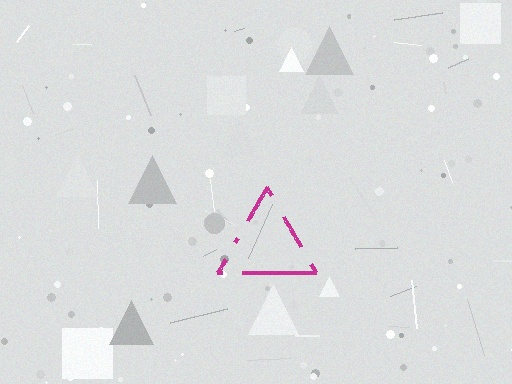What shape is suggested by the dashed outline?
The dashed outline suggests a triangle.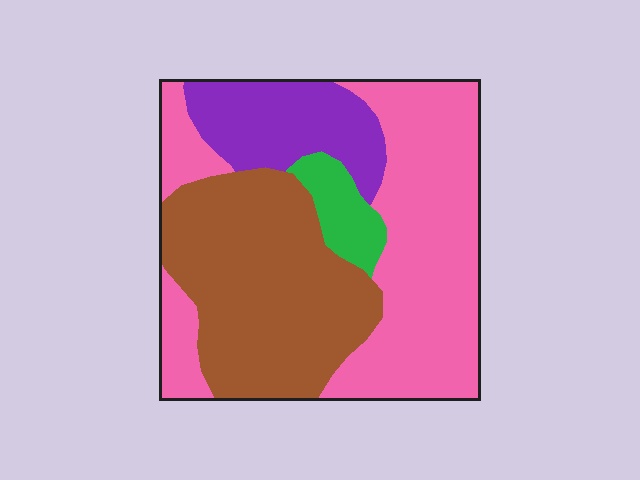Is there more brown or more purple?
Brown.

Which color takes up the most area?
Pink, at roughly 45%.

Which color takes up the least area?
Green, at roughly 5%.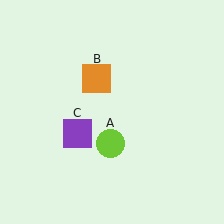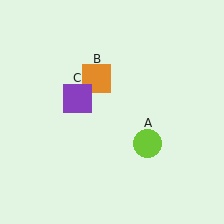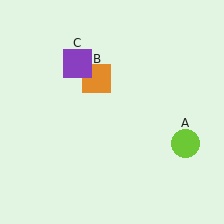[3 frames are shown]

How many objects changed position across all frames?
2 objects changed position: lime circle (object A), purple square (object C).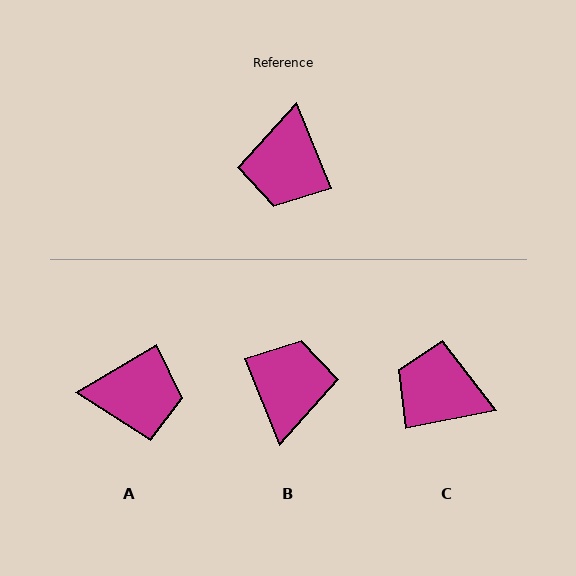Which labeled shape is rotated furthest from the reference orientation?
B, about 179 degrees away.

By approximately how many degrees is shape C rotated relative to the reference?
Approximately 100 degrees clockwise.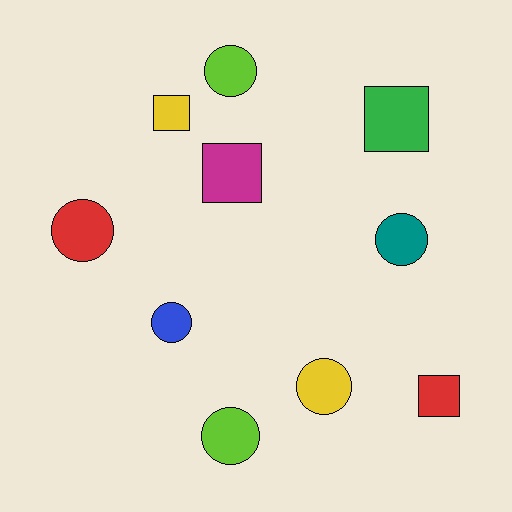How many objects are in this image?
There are 10 objects.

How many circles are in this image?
There are 6 circles.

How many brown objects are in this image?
There are no brown objects.